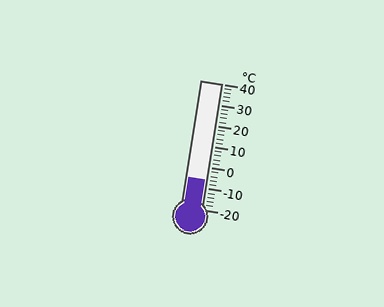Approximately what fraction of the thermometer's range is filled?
The thermometer is filled to approximately 25% of its range.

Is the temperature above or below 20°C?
The temperature is below 20°C.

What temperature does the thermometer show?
The thermometer shows approximately -6°C.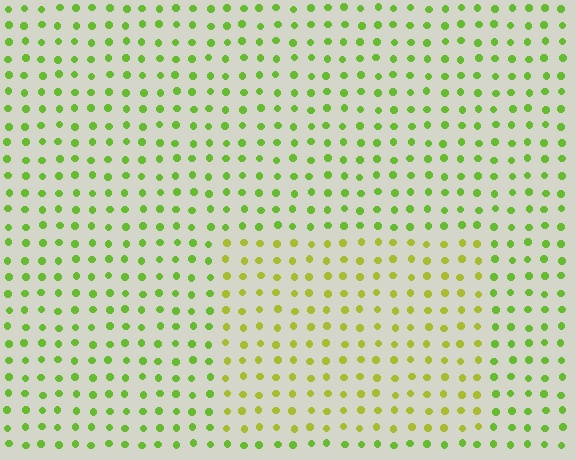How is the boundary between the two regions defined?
The boundary is defined purely by a slight shift in hue (about 29 degrees). Spacing, size, and orientation are identical on both sides.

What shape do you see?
I see a rectangle.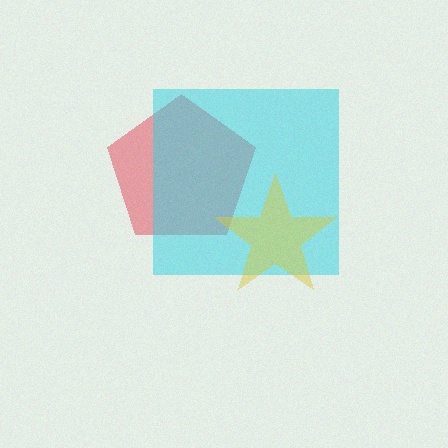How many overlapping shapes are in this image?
There are 3 overlapping shapes in the image.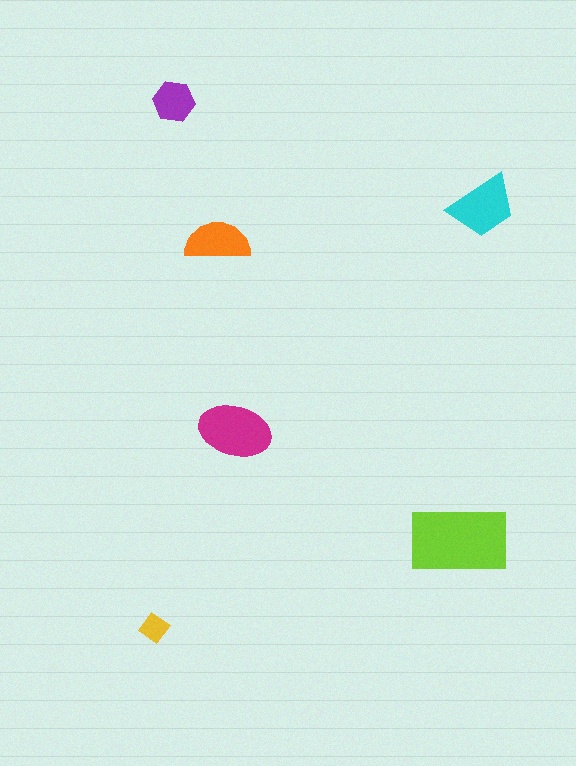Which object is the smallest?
The yellow diamond.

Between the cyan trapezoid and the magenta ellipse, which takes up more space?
The magenta ellipse.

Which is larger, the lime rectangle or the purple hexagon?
The lime rectangle.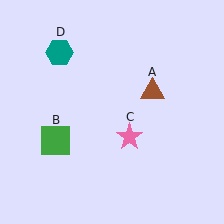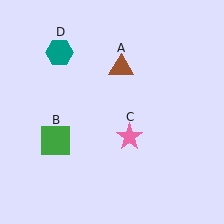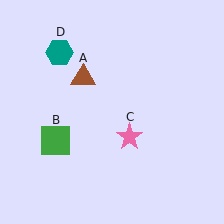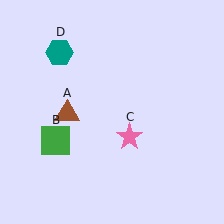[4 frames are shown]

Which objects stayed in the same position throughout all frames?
Green square (object B) and pink star (object C) and teal hexagon (object D) remained stationary.